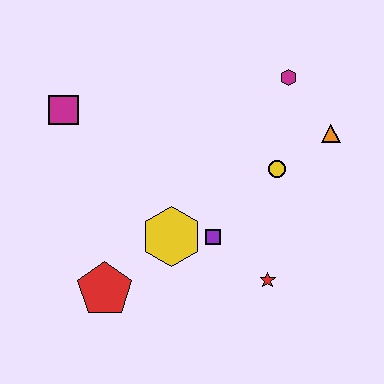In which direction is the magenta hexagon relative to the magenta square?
The magenta hexagon is to the right of the magenta square.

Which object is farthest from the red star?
The magenta square is farthest from the red star.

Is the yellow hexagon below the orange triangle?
Yes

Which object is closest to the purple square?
The yellow hexagon is closest to the purple square.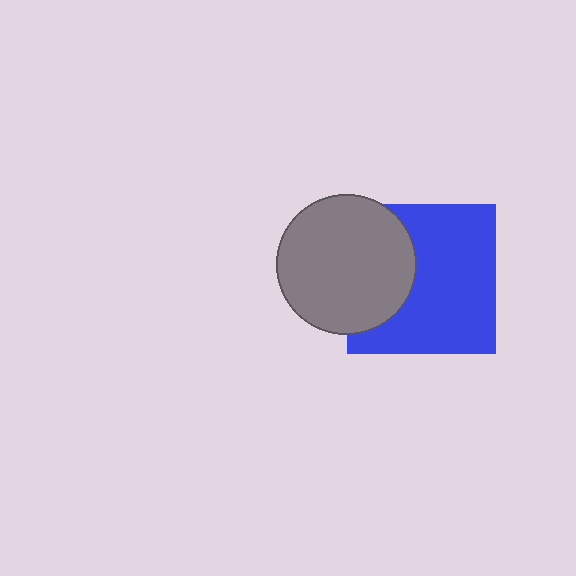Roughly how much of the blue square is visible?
Most of it is visible (roughly 66%).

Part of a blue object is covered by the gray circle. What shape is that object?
It is a square.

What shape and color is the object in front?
The object in front is a gray circle.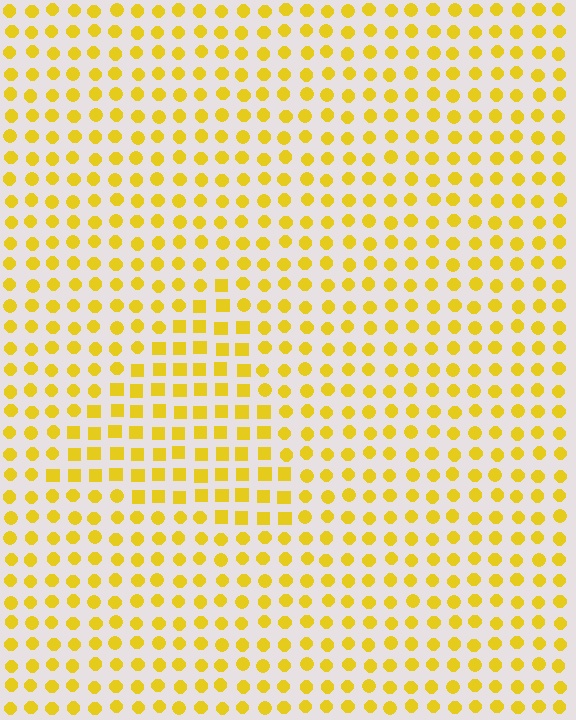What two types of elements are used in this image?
The image uses squares inside the triangle region and circles outside it.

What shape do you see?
I see a triangle.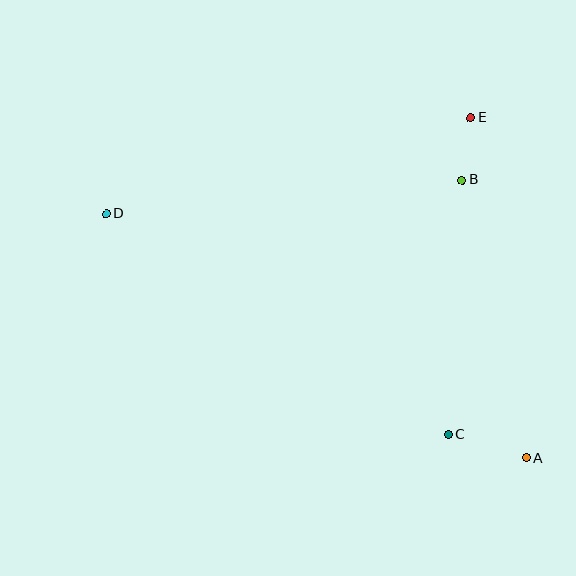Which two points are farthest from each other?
Points A and D are farthest from each other.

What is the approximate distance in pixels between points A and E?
The distance between A and E is approximately 344 pixels.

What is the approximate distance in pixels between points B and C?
The distance between B and C is approximately 255 pixels.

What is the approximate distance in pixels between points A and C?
The distance between A and C is approximately 82 pixels.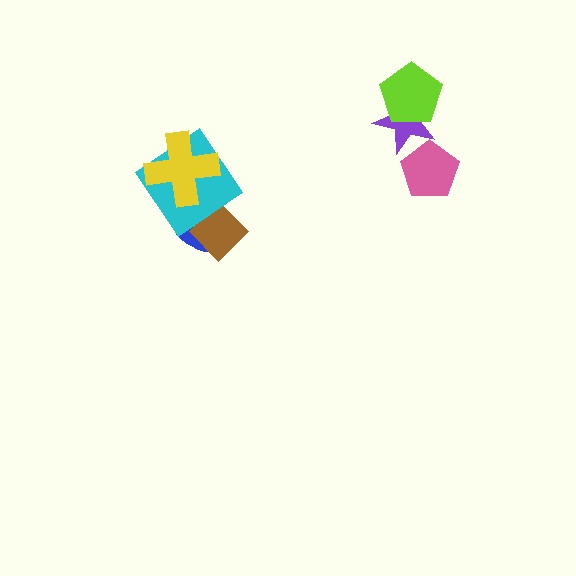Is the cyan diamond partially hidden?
Yes, it is partially covered by another shape.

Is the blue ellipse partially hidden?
Yes, it is partially covered by another shape.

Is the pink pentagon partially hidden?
No, no other shape covers it.